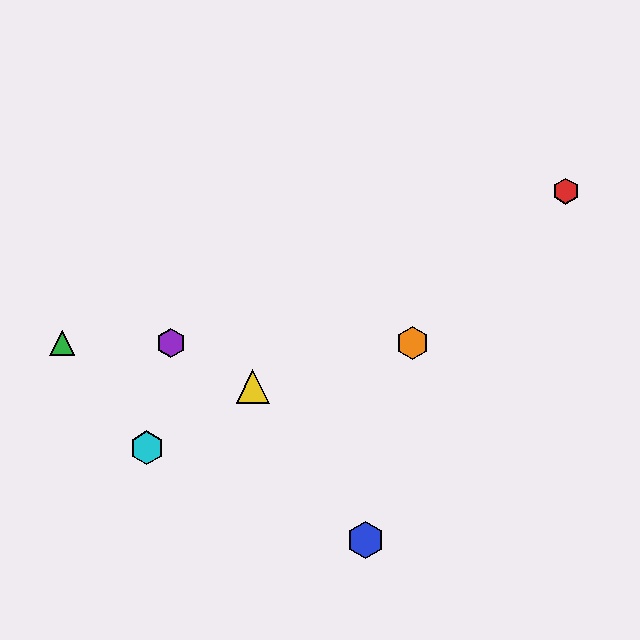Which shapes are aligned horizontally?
The green triangle, the purple hexagon, the orange hexagon are aligned horizontally.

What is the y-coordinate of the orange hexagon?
The orange hexagon is at y≈343.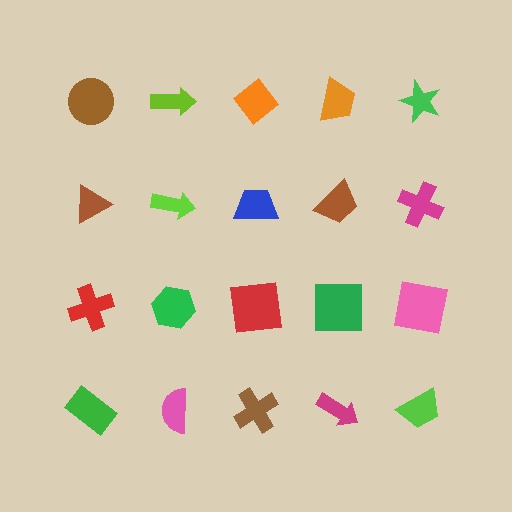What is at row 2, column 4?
A brown trapezoid.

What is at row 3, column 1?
A red cross.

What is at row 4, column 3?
A brown cross.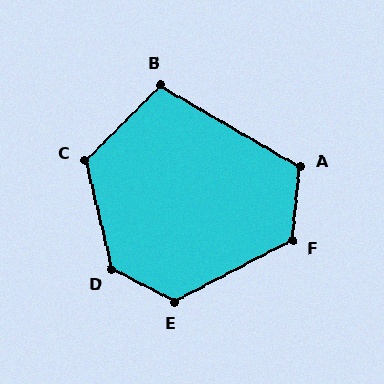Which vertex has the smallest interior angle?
B, at approximately 105 degrees.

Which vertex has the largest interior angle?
D, at approximately 131 degrees.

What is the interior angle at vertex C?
Approximately 121 degrees (obtuse).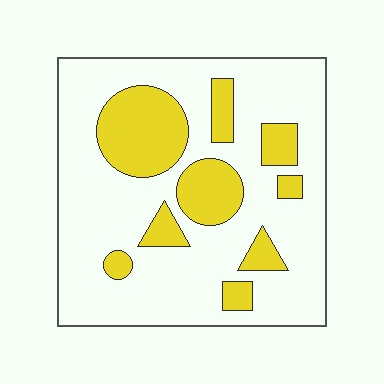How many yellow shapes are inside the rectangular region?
9.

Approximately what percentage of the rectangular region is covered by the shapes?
Approximately 25%.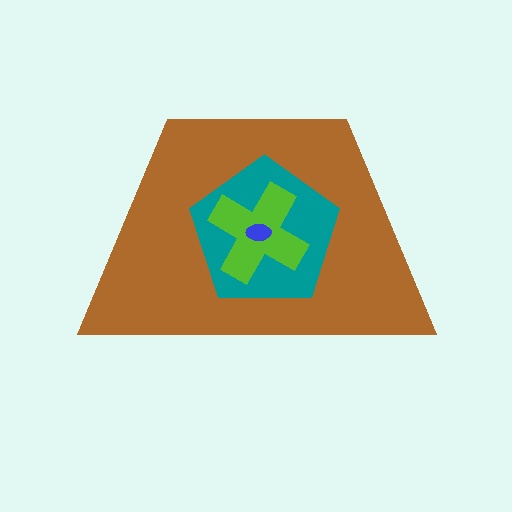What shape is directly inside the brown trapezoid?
The teal pentagon.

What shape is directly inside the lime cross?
The blue ellipse.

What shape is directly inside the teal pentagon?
The lime cross.